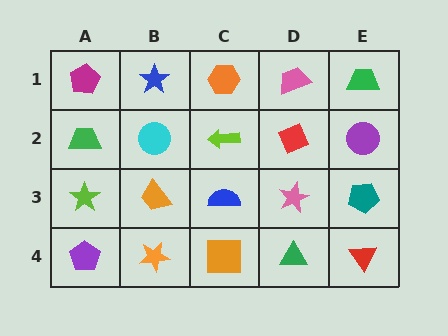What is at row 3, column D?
A pink star.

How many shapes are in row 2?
5 shapes.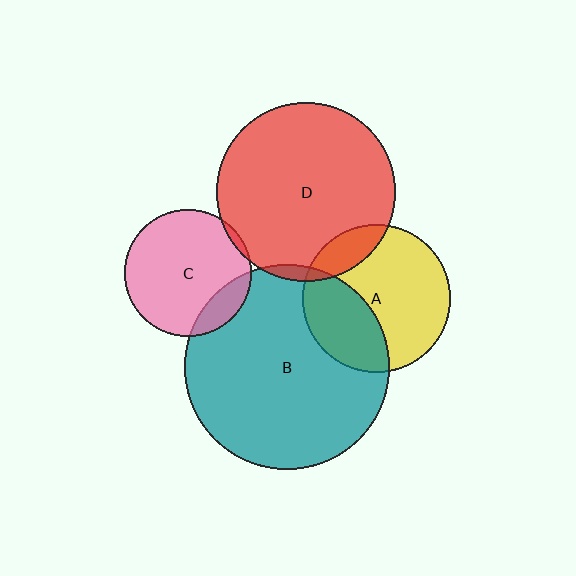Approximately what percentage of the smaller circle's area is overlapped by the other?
Approximately 35%.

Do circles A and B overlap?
Yes.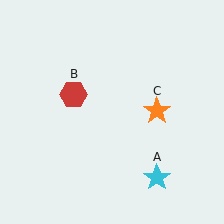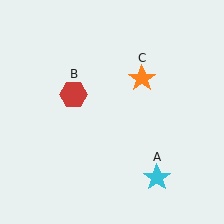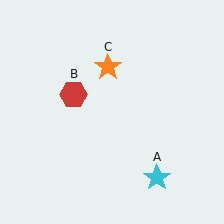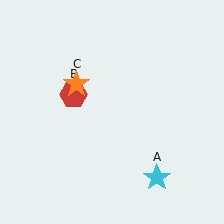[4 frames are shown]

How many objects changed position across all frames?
1 object changed position: orange star (object C).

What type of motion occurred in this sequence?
The orange star (object C) rotated counterclockwise around the center of the scene.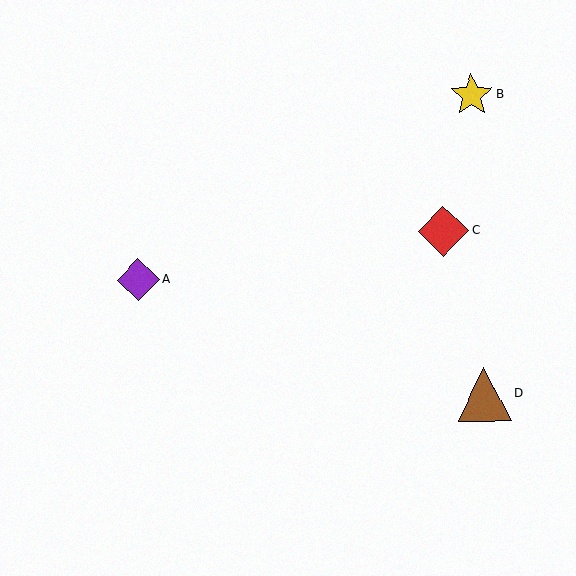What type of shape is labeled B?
Shape B is a yellow star.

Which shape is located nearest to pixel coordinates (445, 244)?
The red diamond (labeled C) at (444, 231) is nearest to that location.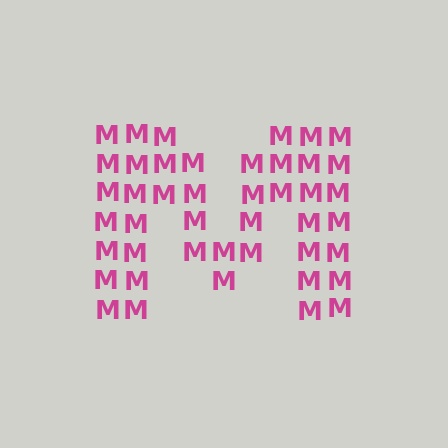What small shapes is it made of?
It is made of small letter M's.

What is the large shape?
The large shape is the letter M.